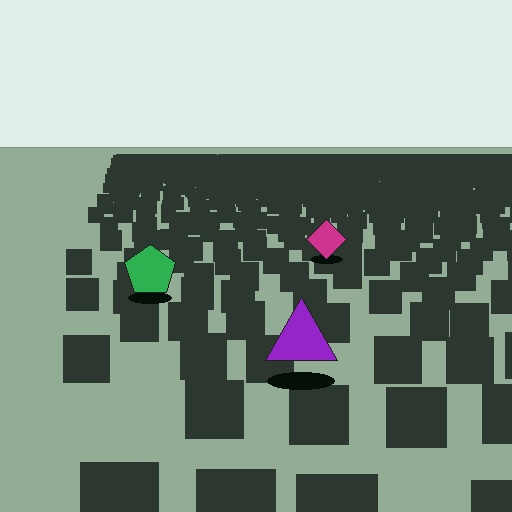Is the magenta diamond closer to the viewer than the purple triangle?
No. The purple triangle is closer — you can tell from the texture gradient: the ground texture is coarser near it.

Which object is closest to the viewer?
The purple triangle is closest. The texture marks near it are larger and more spread out.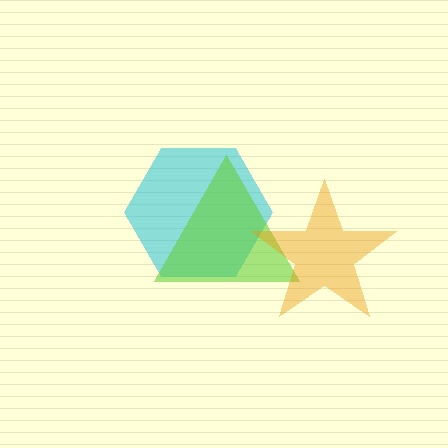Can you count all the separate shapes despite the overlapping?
Yes, there are 3 separate shapes.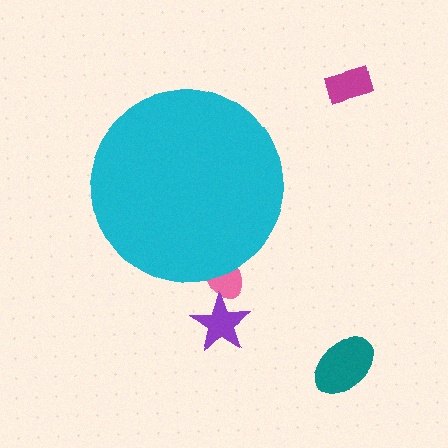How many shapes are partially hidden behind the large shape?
1 shape is partially hidden.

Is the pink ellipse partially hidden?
Yes, the pink ellipse is partially hidden behind the cyan circle.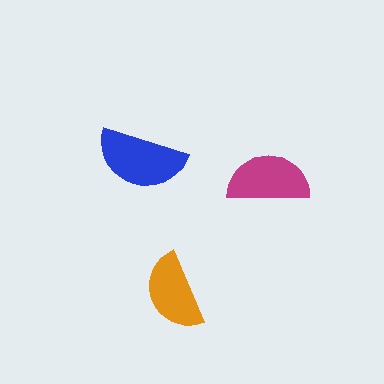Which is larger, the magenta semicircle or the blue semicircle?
The blue one.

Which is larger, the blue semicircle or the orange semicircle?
The blue one.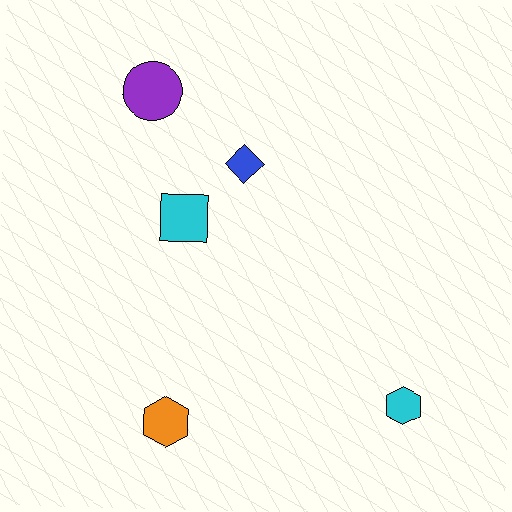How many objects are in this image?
There are 5 objects.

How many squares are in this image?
There is 1 square.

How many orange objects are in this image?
There is 1 orange object.